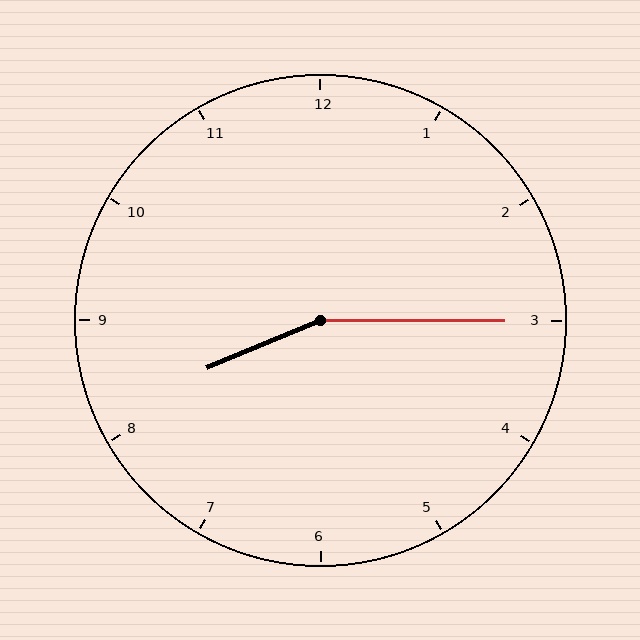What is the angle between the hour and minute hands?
Approximately 158 degrees.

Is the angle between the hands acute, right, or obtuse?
It is obtuse.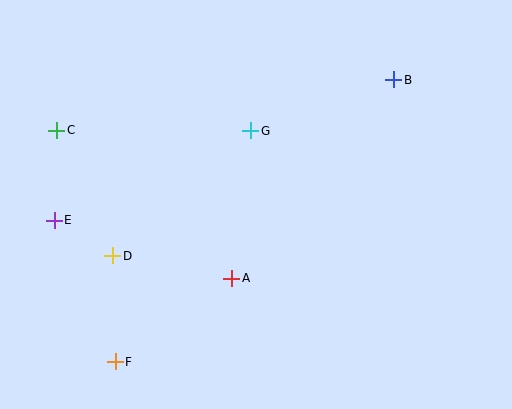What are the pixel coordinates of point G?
Point G is at (251, 131).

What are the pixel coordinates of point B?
Point B is at (394, 80).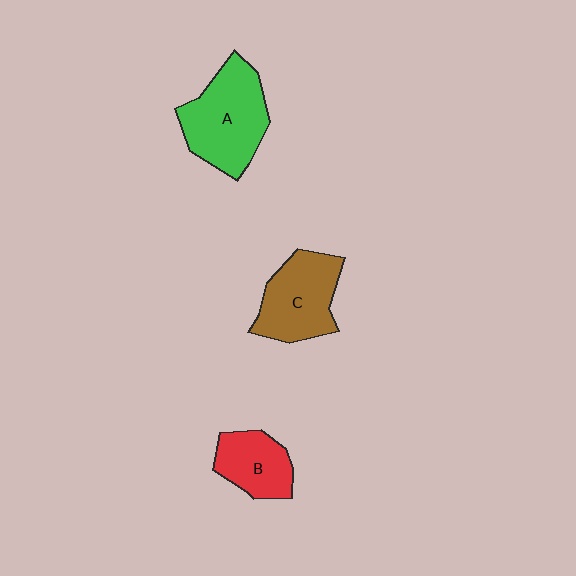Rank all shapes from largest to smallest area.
From largest to smallest: A (green), C (brown), B (red).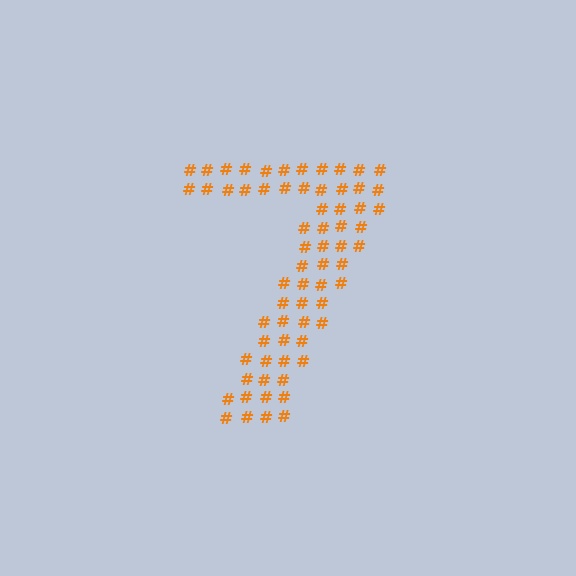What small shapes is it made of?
It is made of small hash symbols.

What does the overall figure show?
The overall figure shows the digit 7.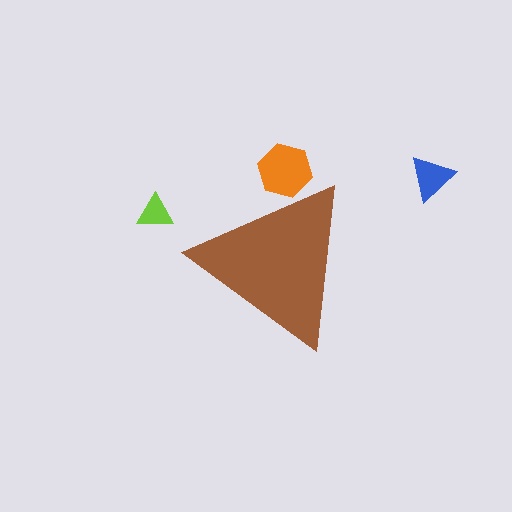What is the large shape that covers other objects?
A brown triangle.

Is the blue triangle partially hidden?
No, the blue triangle is fully visible.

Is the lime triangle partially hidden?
No, the lime triangle is fully visible.